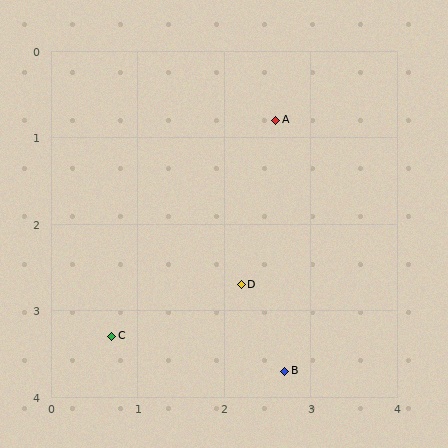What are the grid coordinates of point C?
Point C is at approximately (0.7, 3.3).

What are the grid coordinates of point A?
Point A is at approximately (2.6, 0.8).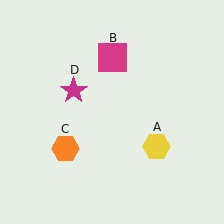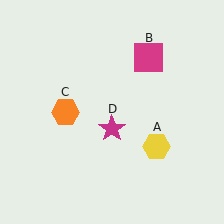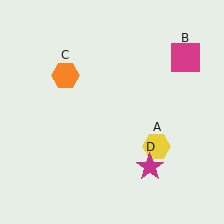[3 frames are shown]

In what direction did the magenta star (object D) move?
The magenta star (object D) moved down and to the right.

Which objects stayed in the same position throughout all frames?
Yellow hexagon (object A) remained stationary.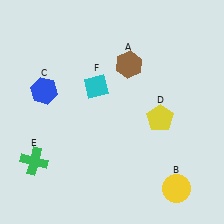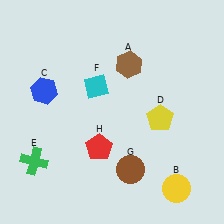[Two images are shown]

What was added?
A brown circle (G), a red pentagon (H) were added in Image 2.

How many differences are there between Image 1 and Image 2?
There are 2 differences between the two images.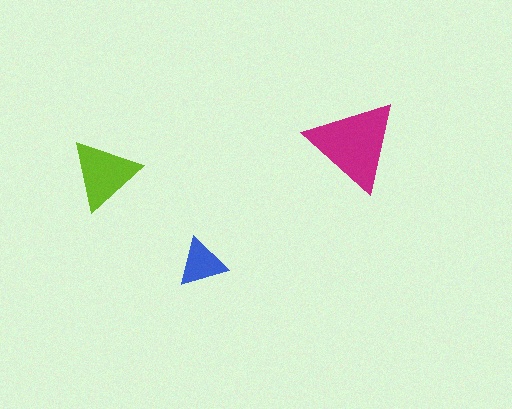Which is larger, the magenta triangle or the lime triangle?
The magenta one.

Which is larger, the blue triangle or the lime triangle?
The lime one.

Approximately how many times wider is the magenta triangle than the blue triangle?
About 2 times wider.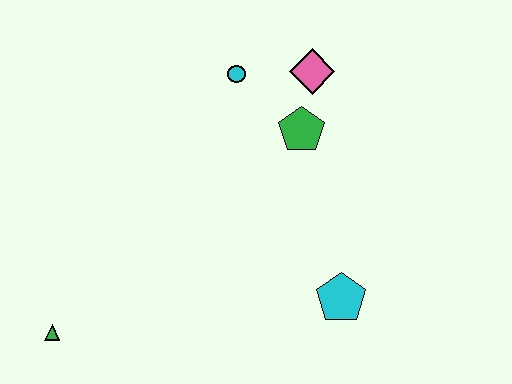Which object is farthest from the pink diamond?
The green triangle is farthest from the pink diamond.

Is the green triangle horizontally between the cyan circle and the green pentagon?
No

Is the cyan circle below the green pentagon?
No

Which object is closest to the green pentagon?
The pink diamond is closest to the green pentagon.